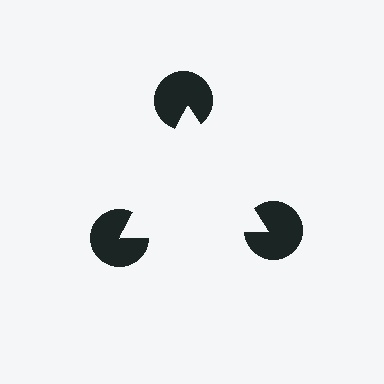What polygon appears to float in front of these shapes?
An illusory triangle — its edges are inferred from the aligned wedge cuts in the pac-man discs, not physically drawn.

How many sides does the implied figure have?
3 sides.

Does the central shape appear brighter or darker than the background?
It typically appears slightly brighter than the background, even though no actual brightness change is drawn.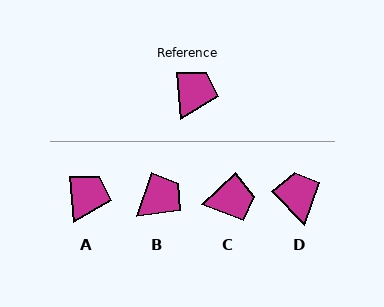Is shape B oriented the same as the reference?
No, it is off by about 23 degrees.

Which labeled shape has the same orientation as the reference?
A.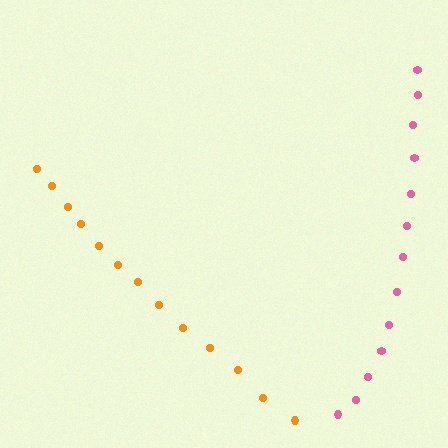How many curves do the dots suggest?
There are 2 distinct paths.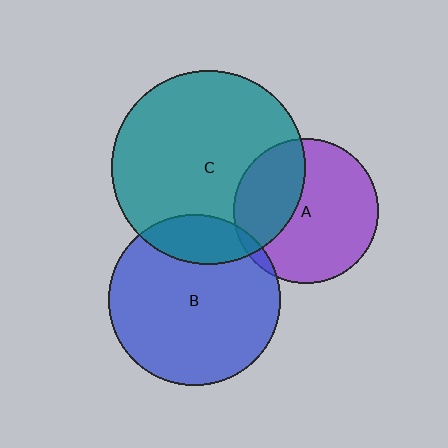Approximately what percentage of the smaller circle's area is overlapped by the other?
Approximately 5%.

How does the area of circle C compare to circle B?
Approximately 1.3 times.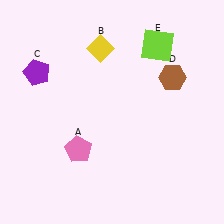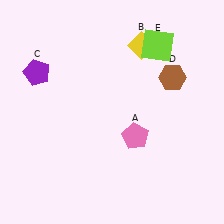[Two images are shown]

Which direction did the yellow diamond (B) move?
The yellow diamond (B) moved right.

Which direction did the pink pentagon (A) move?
The pink pentagon (A) moved right.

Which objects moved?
The objects that moved are: the pink pentagon (A), the yellow diamond (B).